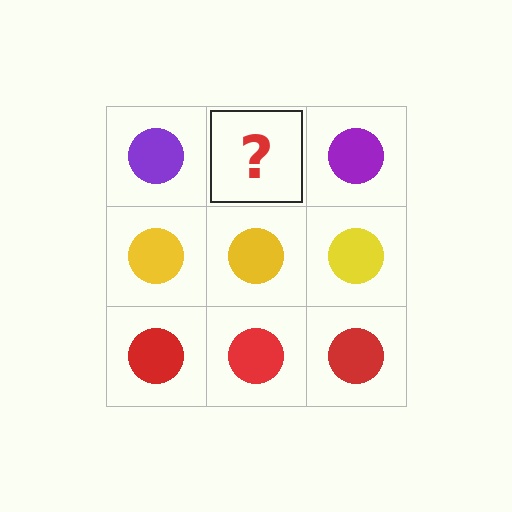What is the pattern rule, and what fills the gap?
The rule is that each row has a consistent color. The gap should be filled with a purple circle.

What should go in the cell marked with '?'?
The missing cell should contain a purple circle.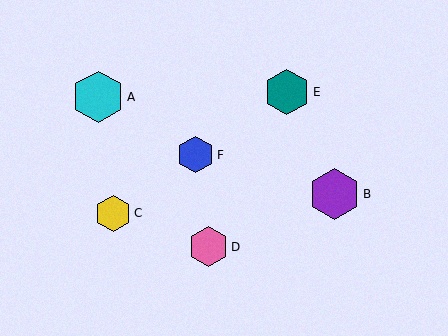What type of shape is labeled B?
Shape B is a purple hexagon.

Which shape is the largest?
The cyan hexagon (labeled A) is the largest.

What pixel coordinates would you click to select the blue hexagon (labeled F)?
Click at (195, 155) to select the blue hexagon F.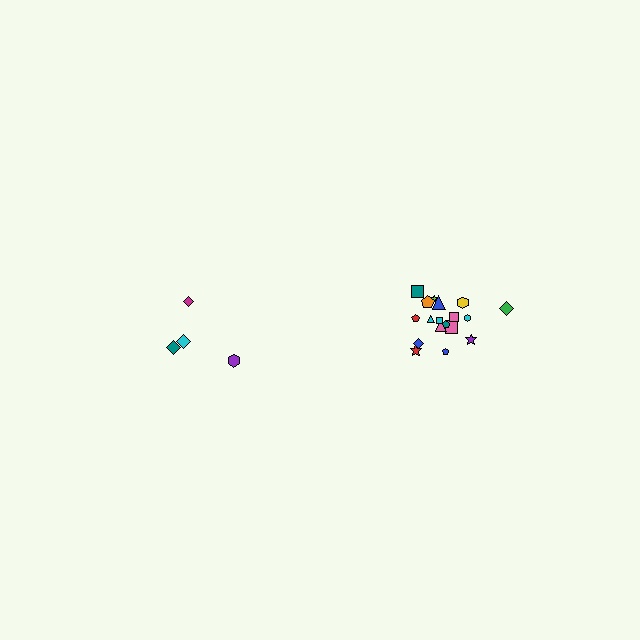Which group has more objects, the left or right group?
The right group.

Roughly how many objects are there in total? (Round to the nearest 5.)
Roughly 20 objects in total.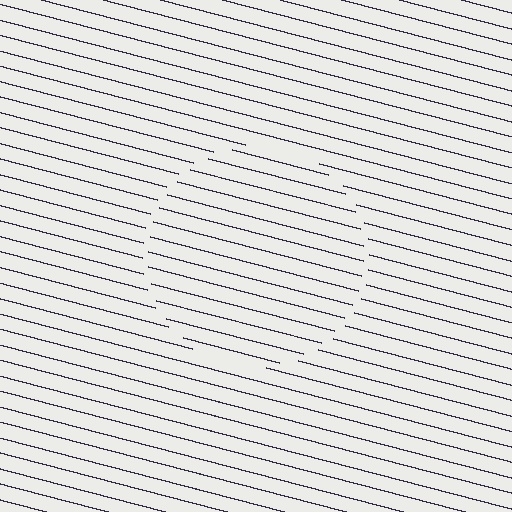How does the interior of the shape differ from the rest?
The interior of the shape contains the same grating, shifted by half a period — the contour is defined by the phase discontinuity where line-ends from the inner and outer gratings abut.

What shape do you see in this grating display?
An illusory circle. The interior of the shape contains the same grating, shifted by half a period — the contour is defined by the phase discontinuity where line-ends from the inner and outer gratings abut.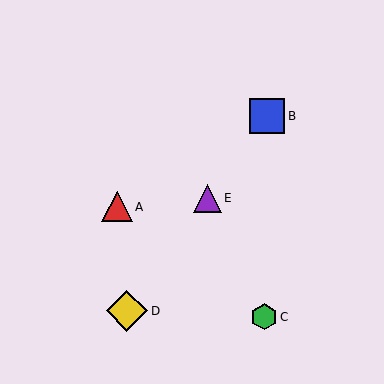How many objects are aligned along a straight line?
3 objects (B, D, E) are aligned along a straight line.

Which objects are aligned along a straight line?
Objects B, D, E are aligned along a straight line.